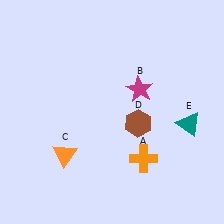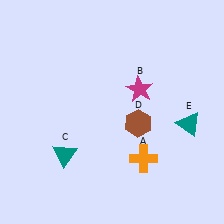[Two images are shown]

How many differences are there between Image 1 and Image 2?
There is 1 difference between the two images.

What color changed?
The triangle (C) changed from orange in Image 1 to teal in Image 2.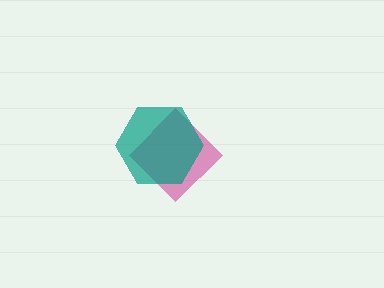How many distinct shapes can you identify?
There are 2 distinct shapes: a magenta diamond, a teal hexagon.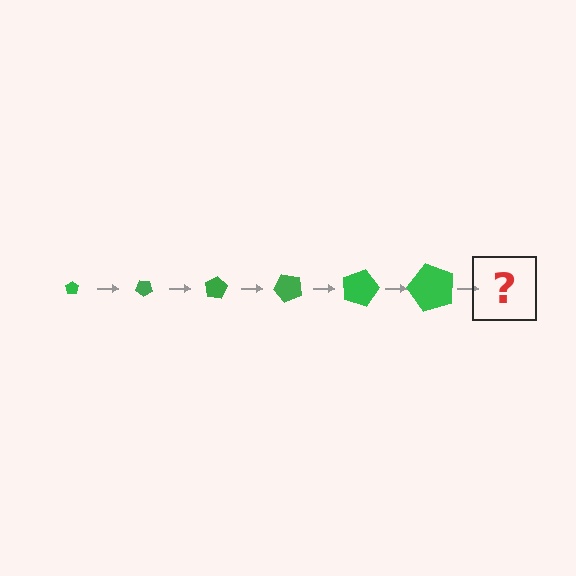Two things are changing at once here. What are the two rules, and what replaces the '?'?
The two rules are that the pentagon grows larger each step and it rotates 40 degrees each step. The '?' should be a pentagon, larger than the previous one and rotated 240 degrees from the start.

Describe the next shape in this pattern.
It should be a pentagon, larger than the previous one and rotated 240 degrees from the start.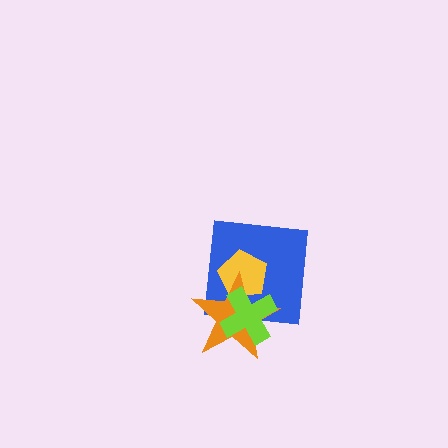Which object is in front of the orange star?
The lime cross is in front of the orange star.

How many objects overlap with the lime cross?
3 objects overlap with the lime cross.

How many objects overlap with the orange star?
3 objects overlap with the orange star.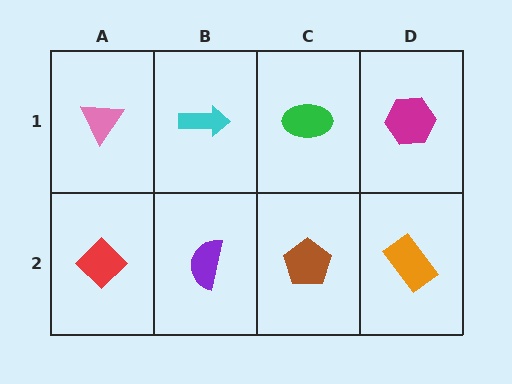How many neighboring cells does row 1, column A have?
2.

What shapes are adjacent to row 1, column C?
A brown pentagon (row 2, column C), a cyan arrow (row 1, column B), a magenta hexagon (row 1, column D).